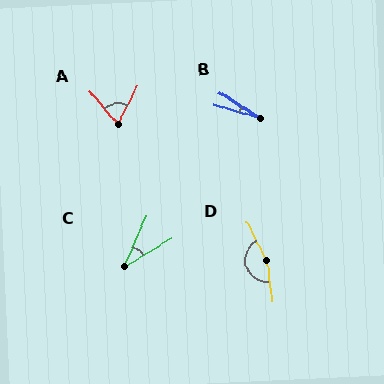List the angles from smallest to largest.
B (17°), C (34°), A (66°), D (160°).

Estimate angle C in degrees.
Approximately 34 degrees.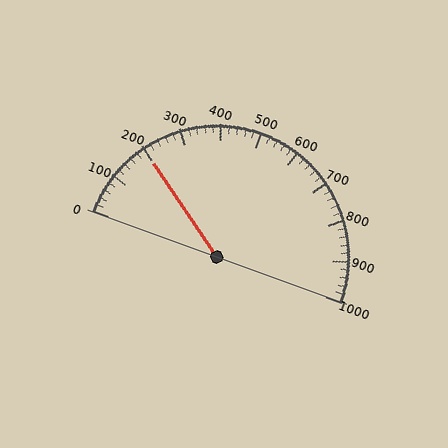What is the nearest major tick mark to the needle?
The nearest major tick mark is 200.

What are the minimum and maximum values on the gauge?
The gauge ranges from 0 to 1000.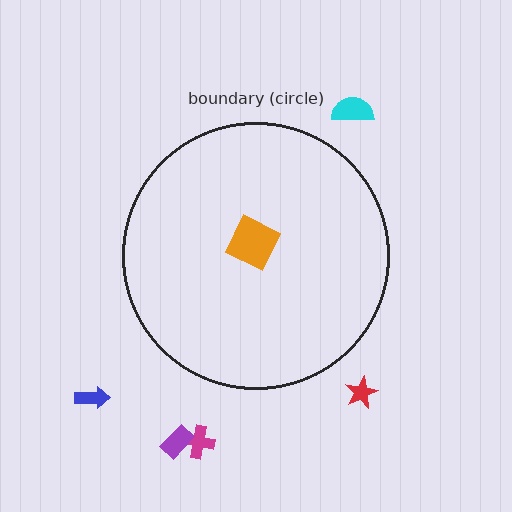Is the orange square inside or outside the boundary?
Inside.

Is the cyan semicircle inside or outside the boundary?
Outside.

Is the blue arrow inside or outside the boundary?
Outside.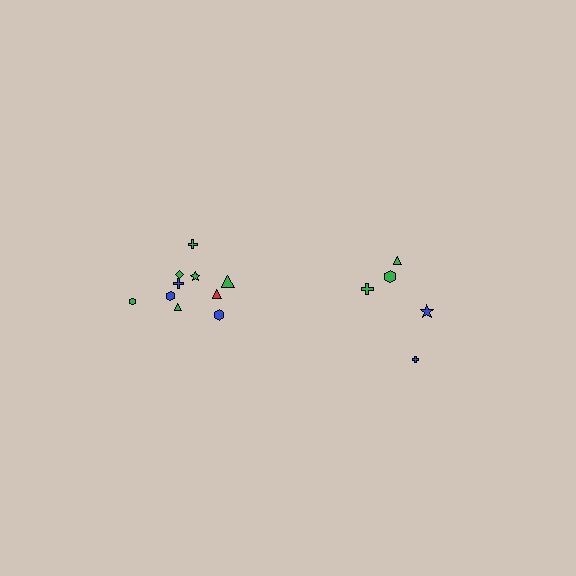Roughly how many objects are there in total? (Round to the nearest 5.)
Roughly 15 objects in total.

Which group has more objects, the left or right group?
The left group.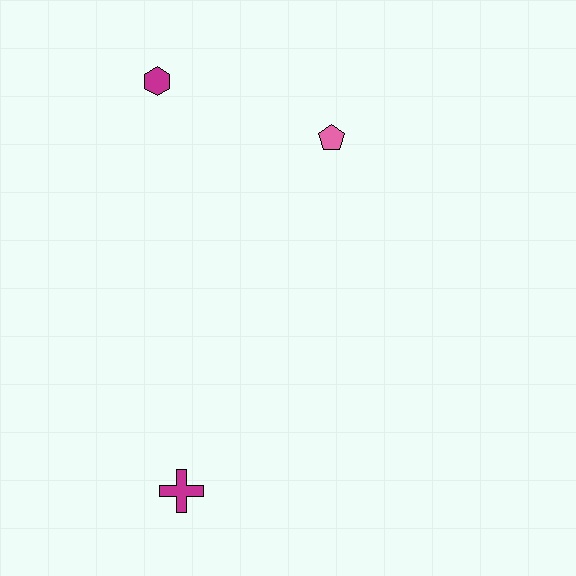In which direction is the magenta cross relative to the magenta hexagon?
The magenta cross is below the magenta hexagon.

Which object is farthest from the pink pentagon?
The magenta cross is farthest from the pink pentagon.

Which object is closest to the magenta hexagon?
The pink pentagon is closest to the magenta hexagon.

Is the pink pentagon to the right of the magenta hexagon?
Yes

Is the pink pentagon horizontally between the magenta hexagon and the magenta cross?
No